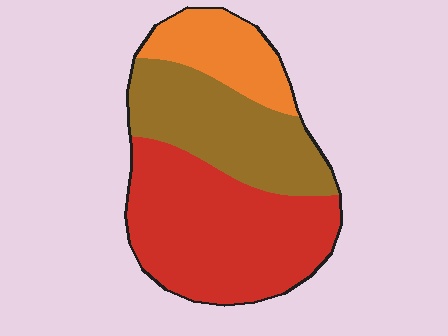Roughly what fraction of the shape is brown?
Brown covers 33% of the shape.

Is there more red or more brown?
Red.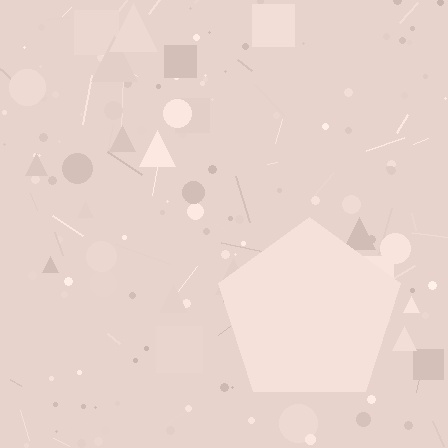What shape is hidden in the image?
A pentagon is hidden in the image.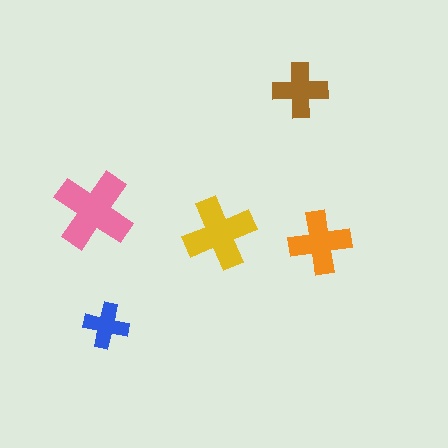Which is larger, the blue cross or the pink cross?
The pink one.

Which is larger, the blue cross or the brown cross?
The brown one.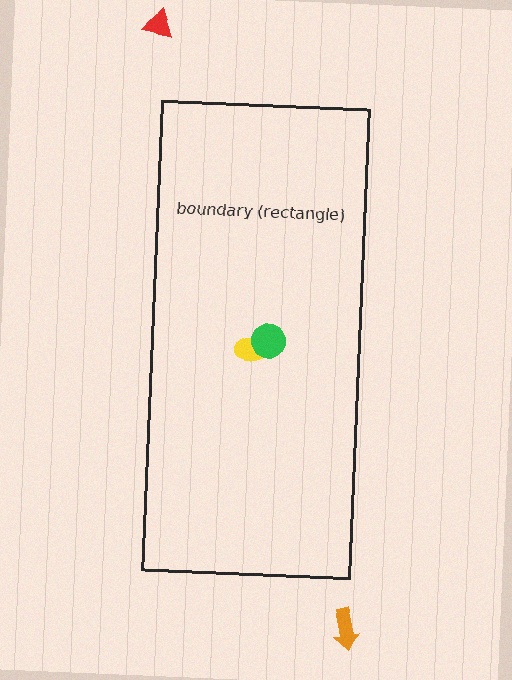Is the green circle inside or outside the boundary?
Inside.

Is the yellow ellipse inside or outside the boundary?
Inside.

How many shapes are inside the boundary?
2 inside, 2 outside.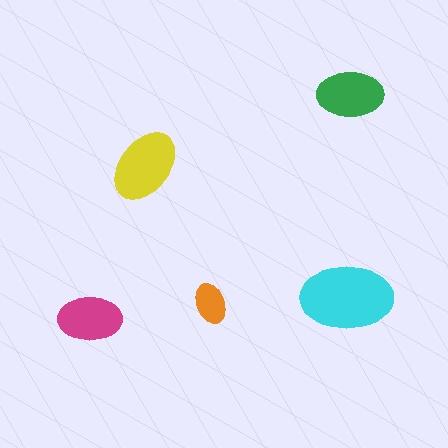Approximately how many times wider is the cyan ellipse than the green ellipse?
About 1.5 times wider.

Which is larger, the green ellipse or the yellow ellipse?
The yellow one.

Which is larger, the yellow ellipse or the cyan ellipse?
The cyan one.